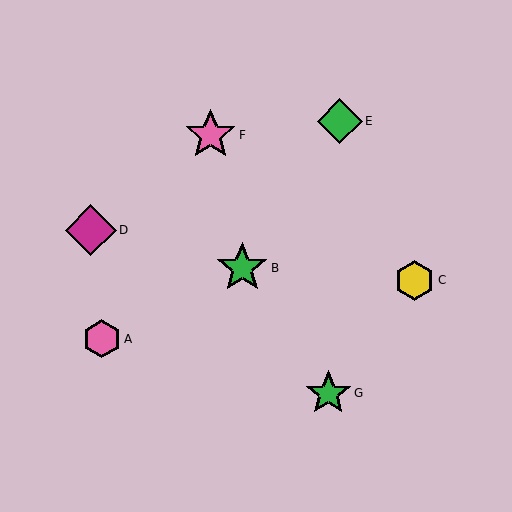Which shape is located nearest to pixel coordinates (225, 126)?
The pink star (labeled F) at (210, 135) is nearest to that location.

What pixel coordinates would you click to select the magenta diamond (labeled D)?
Click at (91, 230) to select the magenta diamond D.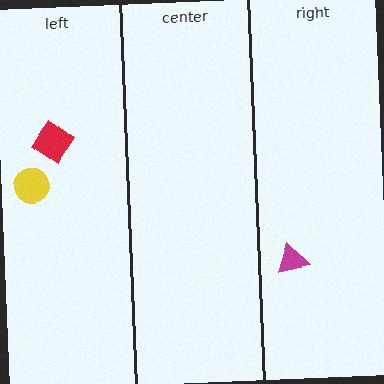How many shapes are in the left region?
2.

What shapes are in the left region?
The red diamond, the yellow circle.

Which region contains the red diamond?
The left region.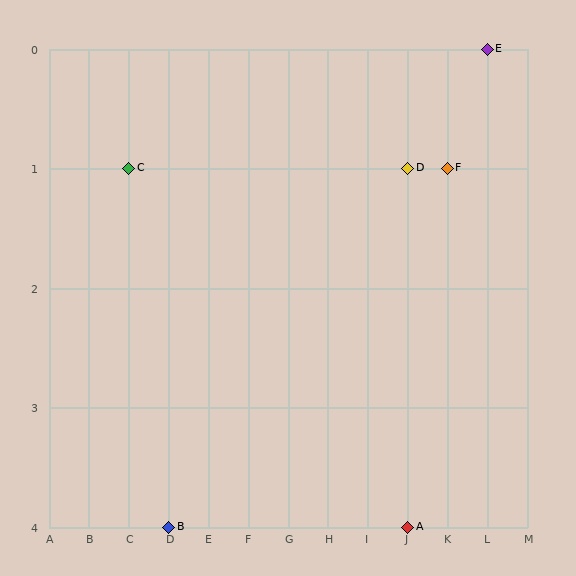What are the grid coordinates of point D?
Point D is at grid coordinates (J, 1).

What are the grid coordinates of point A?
Point A is at grid coordinates (J, 4).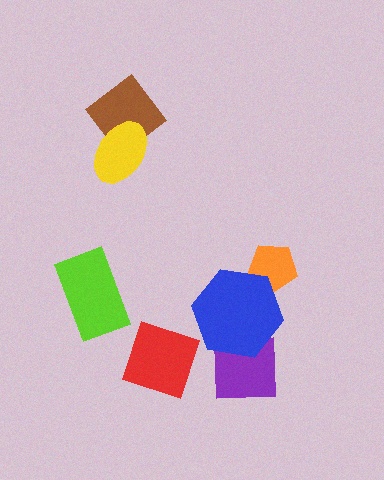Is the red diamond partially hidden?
No, no other shape covers it.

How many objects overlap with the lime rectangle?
0 objects overlap with the lime rectangle.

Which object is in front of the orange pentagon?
The blue hexagon is in front of the orange pentagon.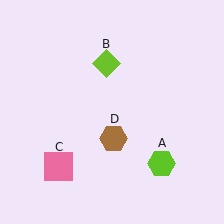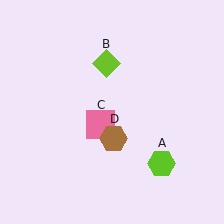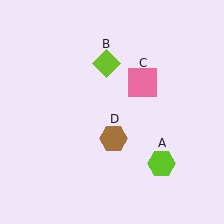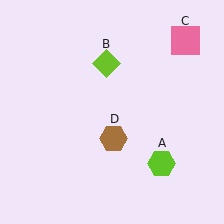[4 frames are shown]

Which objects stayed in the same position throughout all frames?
Lime hexagon (object A) and lime diamond (object B) and brown hexagon (object D) remained stationary.